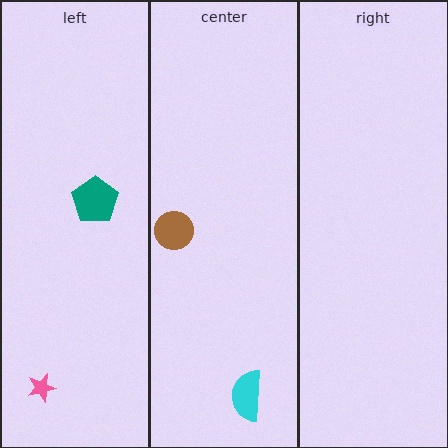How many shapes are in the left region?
2.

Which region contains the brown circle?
The center region.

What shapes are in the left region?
The teal pentagon, the pink star.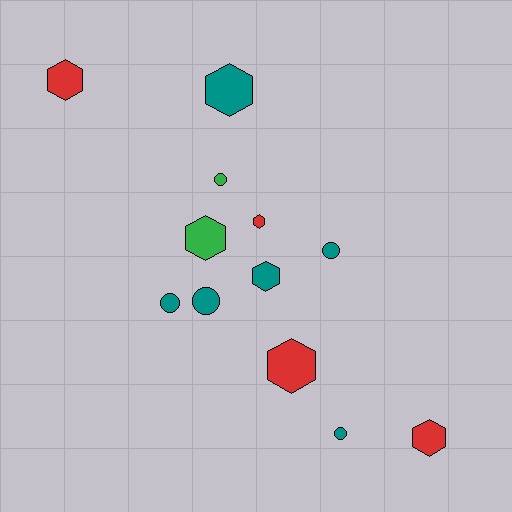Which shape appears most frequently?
Hexagon, with 7 objects.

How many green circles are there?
There is 1 green circle.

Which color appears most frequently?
Teal, with 6 objects.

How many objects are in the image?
There are 12 objects.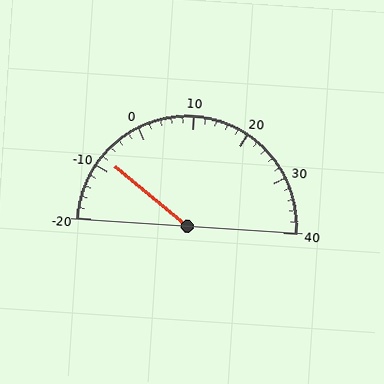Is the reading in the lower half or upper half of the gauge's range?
The reading is in the lower half of the range (-20 to 40).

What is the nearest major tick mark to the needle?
The nearest major tick mark is -10.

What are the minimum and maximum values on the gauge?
The gauge ranges from -20 to 40.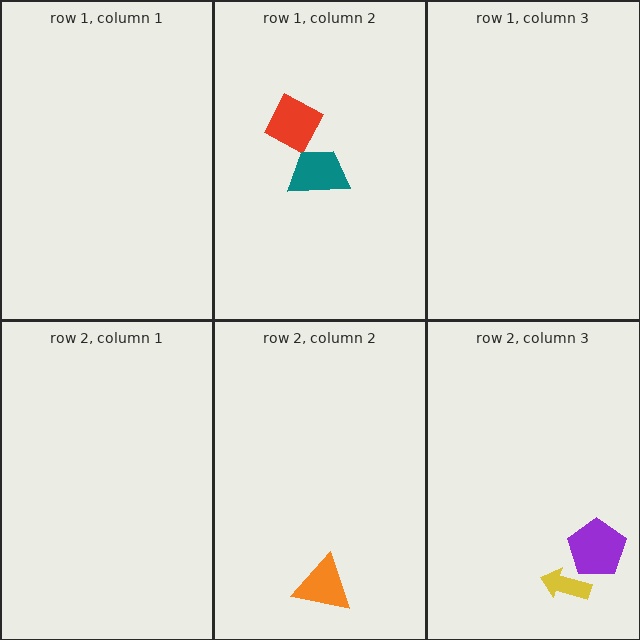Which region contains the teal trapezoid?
The row 1, column 2 region.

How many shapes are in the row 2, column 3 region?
2.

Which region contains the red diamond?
The row 1, column 2 region.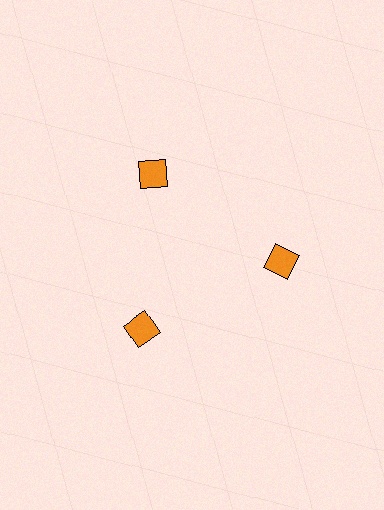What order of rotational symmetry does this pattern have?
This pattern has 3-fold rotational symmetry.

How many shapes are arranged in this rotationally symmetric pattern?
There are 3 shapes, arranged in 3 groups of 1.